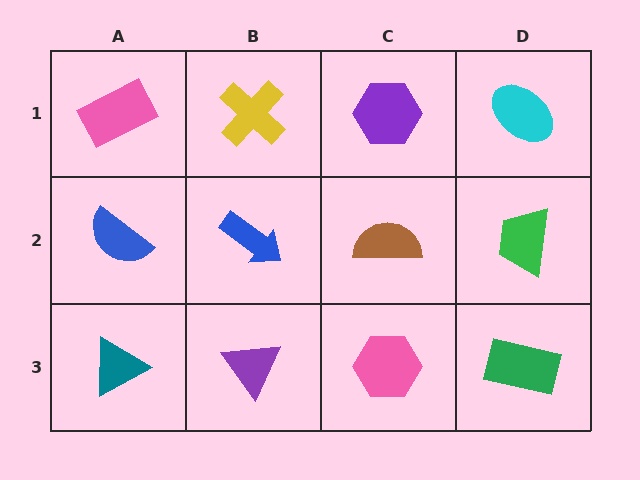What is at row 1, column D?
A cyan ellipse.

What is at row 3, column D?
A green rectangle.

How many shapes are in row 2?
4 shapes.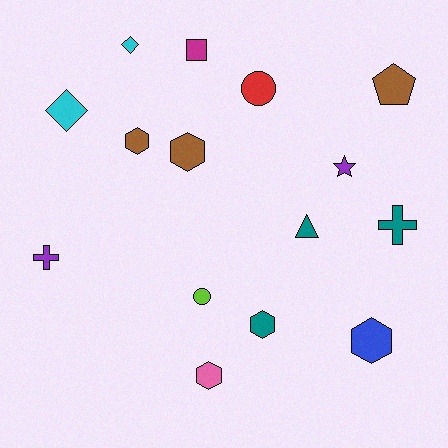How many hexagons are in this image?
There are 5 hexagons.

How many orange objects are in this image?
There are no orange objects.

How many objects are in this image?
There are 15 objects.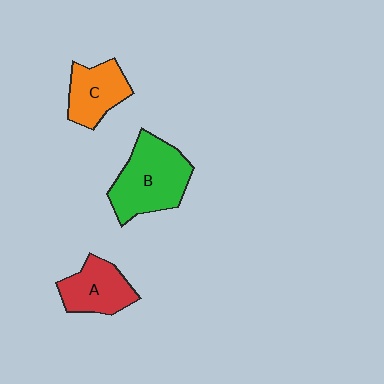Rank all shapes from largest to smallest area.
From largest to smallest: B (green), A (red), C (orange).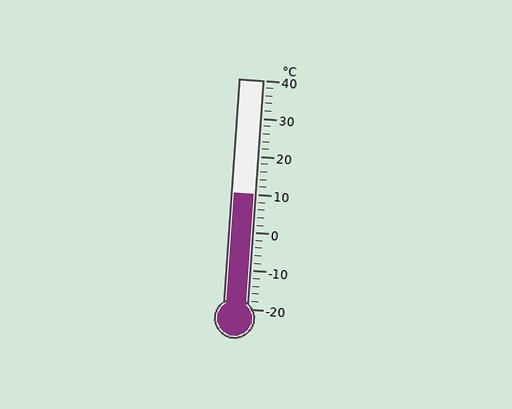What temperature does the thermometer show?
The thermometer shows approximately 10°C.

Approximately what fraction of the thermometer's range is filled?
The thermometer is filled to approximately 50% of its range.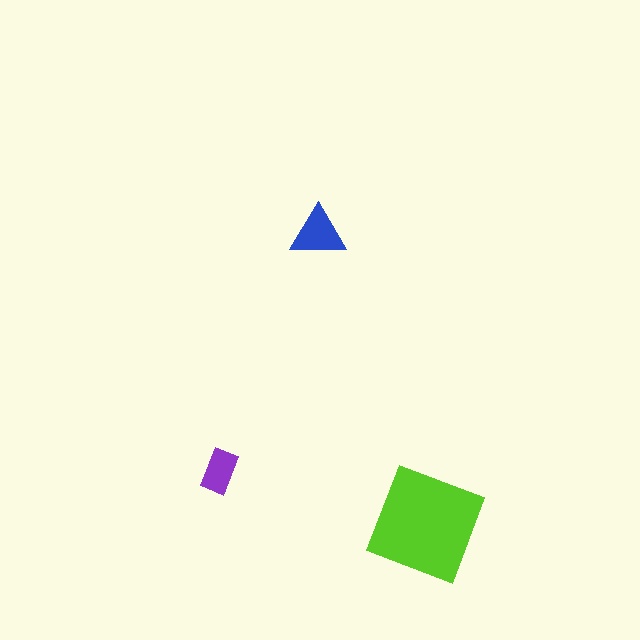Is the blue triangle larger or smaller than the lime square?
Smaller.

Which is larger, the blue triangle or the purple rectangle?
The blue triangle.